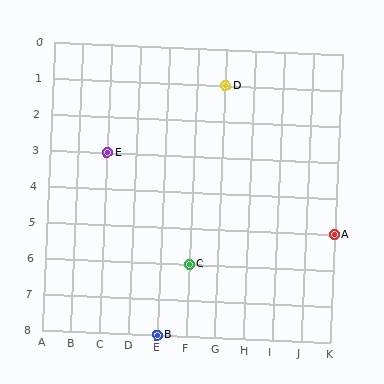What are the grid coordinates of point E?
Point E is at grid coordinates (C, 3).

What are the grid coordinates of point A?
Point A is at grid coordinates (K, 5).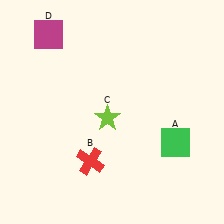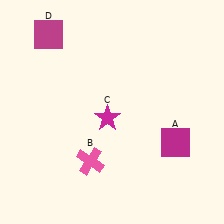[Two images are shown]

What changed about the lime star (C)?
In Image 1, C is lime. In Image 2, it changed to magenta.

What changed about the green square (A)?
In Image 1, A is green. In Image 2, it changed to magenta.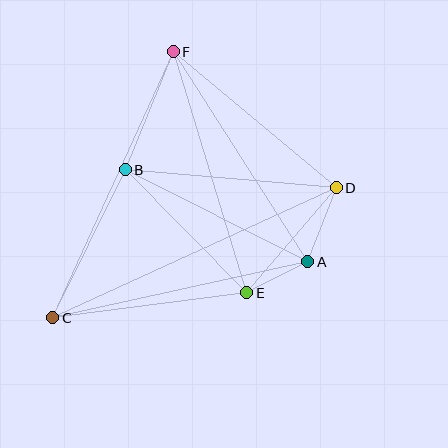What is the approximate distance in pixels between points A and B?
The distance between A and B is approximately 204 pixels.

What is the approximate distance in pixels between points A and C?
The distance between A and C is approximately 261 pixels.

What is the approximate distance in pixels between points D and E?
The distance between D and E is approximately 138 pixels.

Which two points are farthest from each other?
Points C and D are farthest from each other.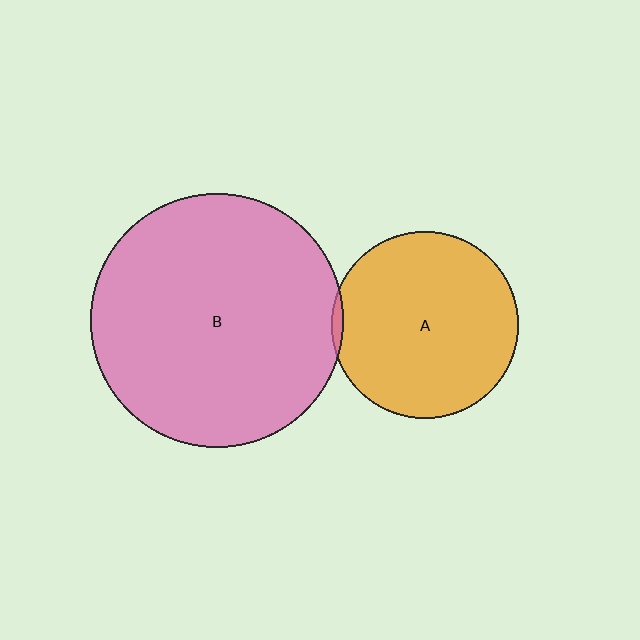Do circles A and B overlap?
Yes.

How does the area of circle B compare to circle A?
Approximately 1.8 times.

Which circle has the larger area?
Circle B (pink).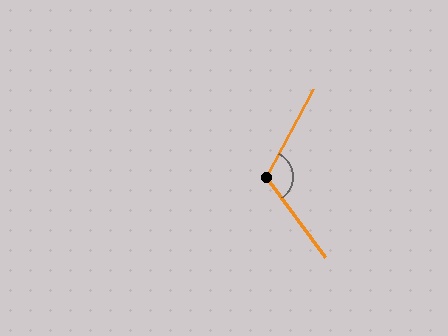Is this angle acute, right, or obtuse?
It is obtuse.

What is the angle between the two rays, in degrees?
Approximately 115 degrees.